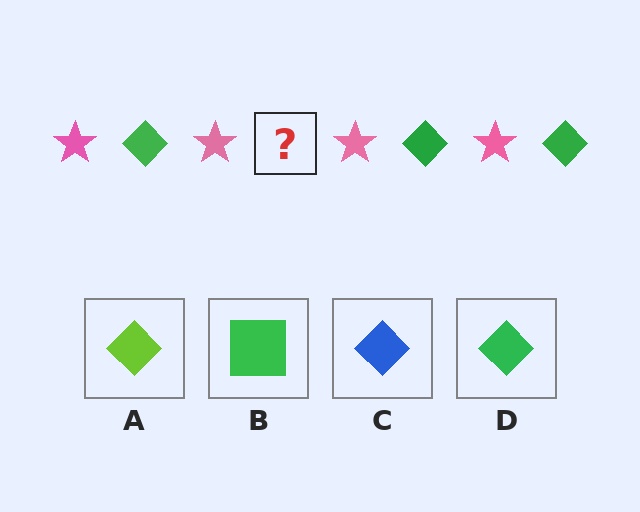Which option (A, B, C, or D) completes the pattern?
D.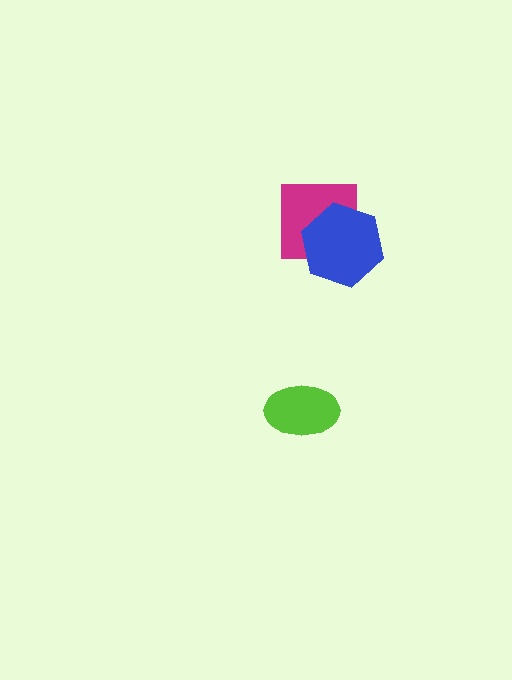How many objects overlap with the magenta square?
1 object overlaps with the magenta square.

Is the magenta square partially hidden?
Yes, it is partially covered by another shape.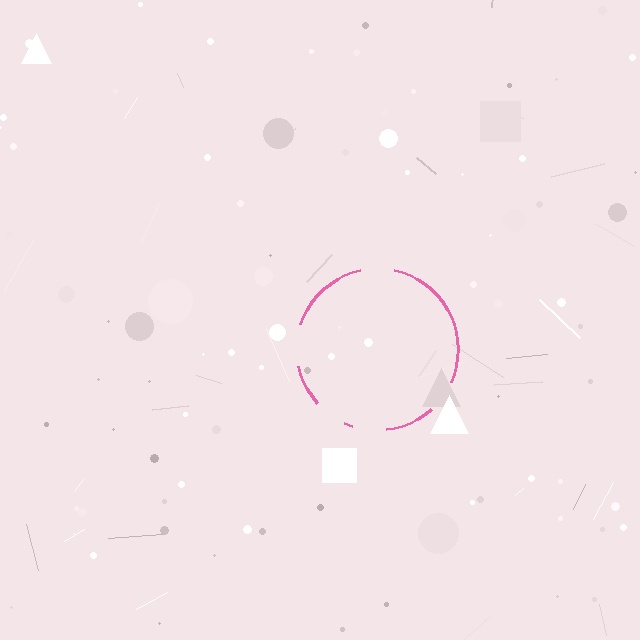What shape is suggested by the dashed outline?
The dashed outline suggests a circle.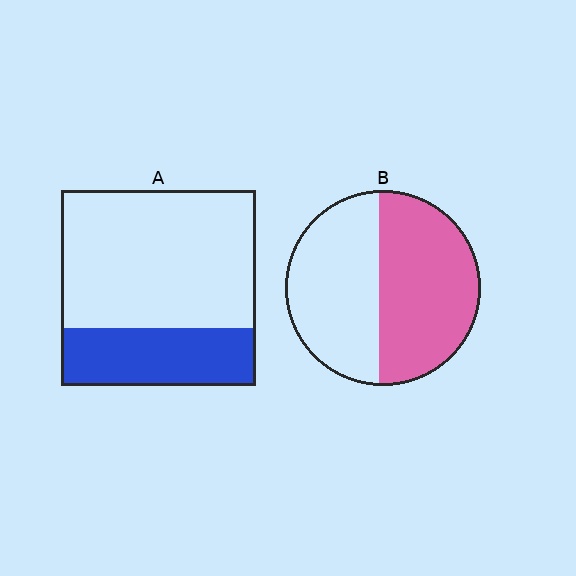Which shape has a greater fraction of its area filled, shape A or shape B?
Shape B.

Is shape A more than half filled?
No.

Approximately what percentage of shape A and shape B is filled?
A is approximately 30% and B is approximately 55%.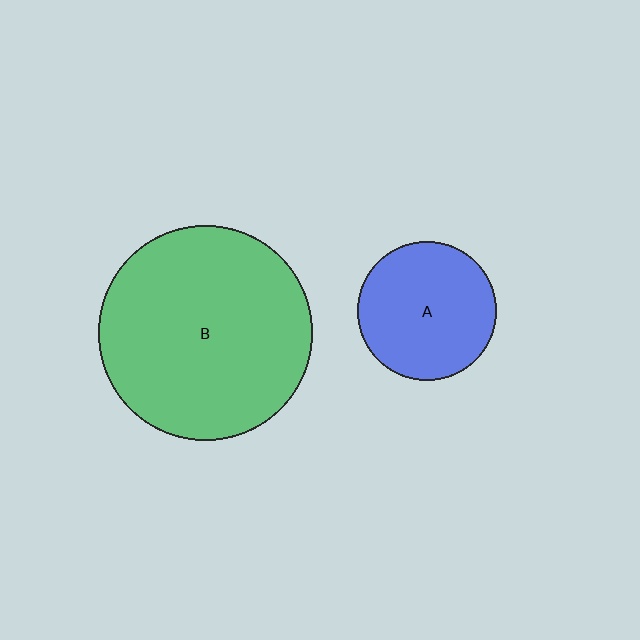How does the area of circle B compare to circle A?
Approximately 2.4 times.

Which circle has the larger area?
Circle B (green).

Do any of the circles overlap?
No, none of the circles overlap.